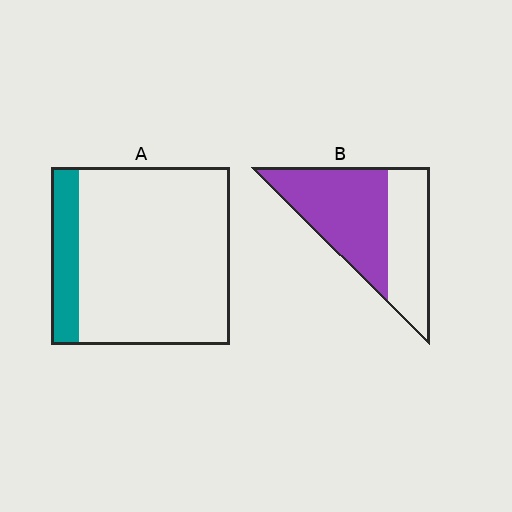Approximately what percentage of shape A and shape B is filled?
A is approximately 15% and B is approximately 60%.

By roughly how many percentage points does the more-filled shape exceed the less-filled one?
By roughly 45 percentage points (B over A).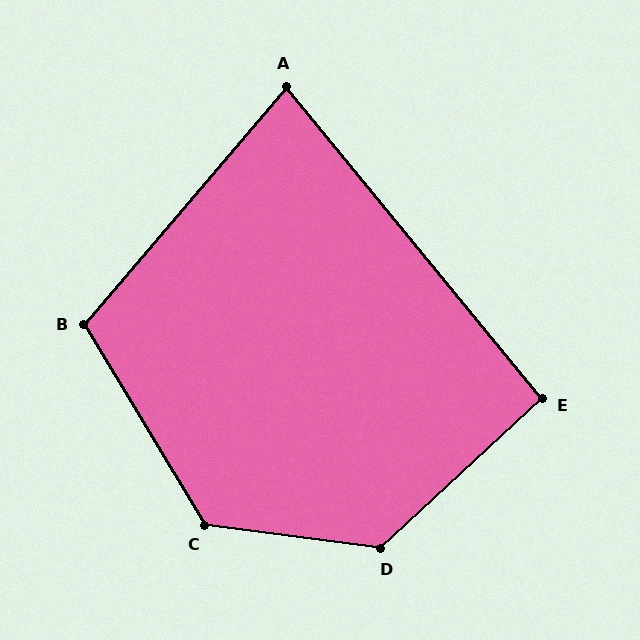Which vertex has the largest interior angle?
D, at approximately 130 degrees.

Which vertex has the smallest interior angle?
A, at approximately 80 degrees.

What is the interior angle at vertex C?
Approximately 128 degrees (obtuse).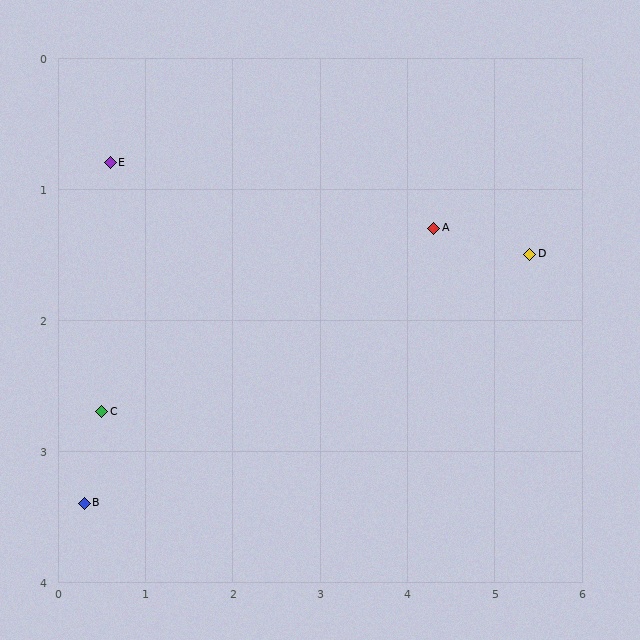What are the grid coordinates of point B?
Point B is at approximately (0.3, 3.4).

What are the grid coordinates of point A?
Point A is at approximately (4.3, 1.3).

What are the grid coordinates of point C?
Point C is at approximately (0.5, 2.7).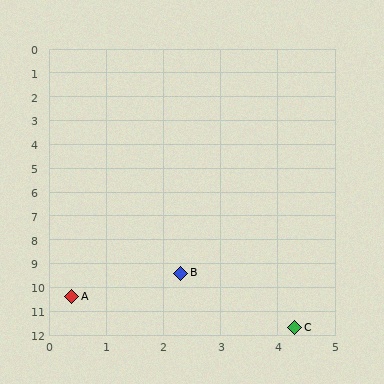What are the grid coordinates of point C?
Point C is at approximately (4.3, 11.7).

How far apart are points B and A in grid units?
Points B and A are about 2.1 grid units apart.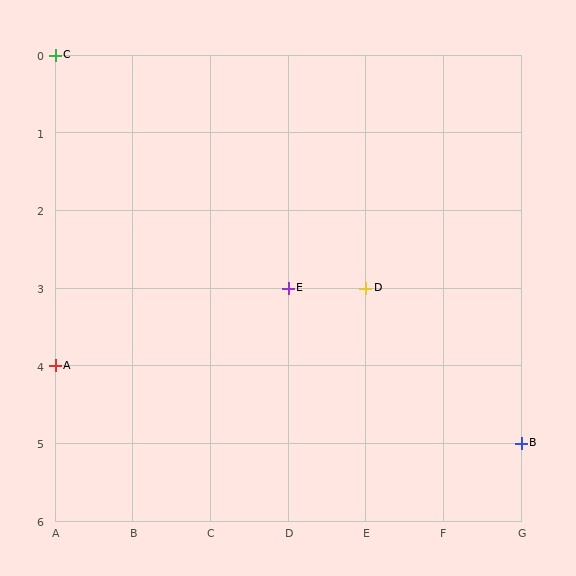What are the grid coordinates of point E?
Point E is at grid coordinates (D, 3).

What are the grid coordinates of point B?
Point B is at grid coordinates (G, 5).